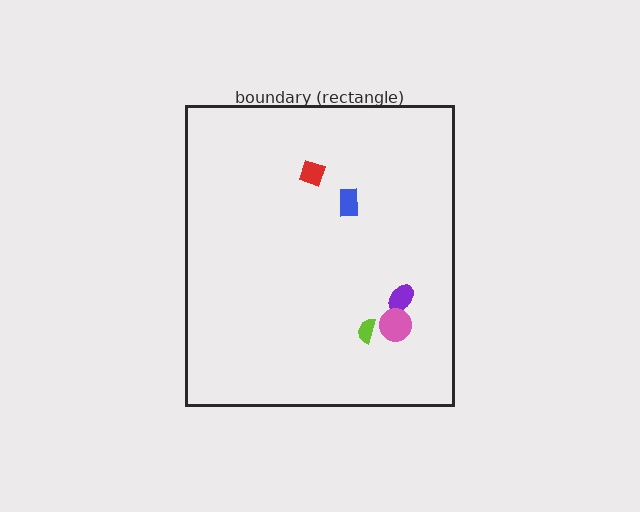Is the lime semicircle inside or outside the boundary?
Inside.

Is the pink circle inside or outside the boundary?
Inside.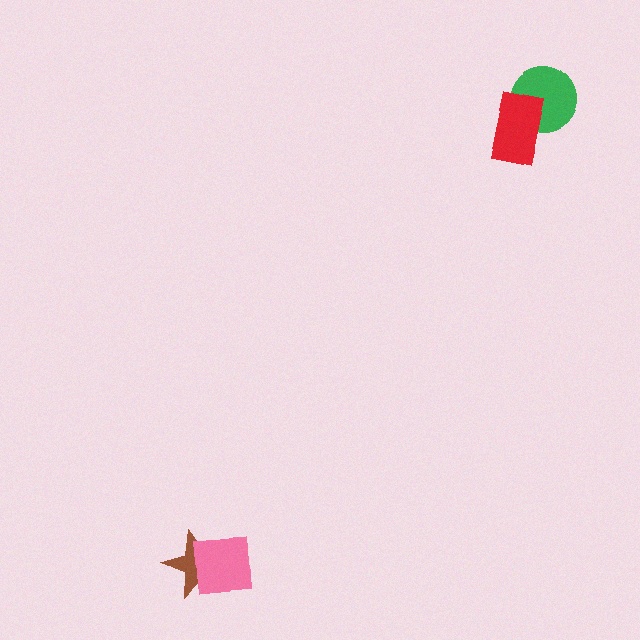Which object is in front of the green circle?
The red rectangle is in front of the green circle.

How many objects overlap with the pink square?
1 object overlaps with the pink square.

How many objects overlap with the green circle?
1 object overlaps with the green circle.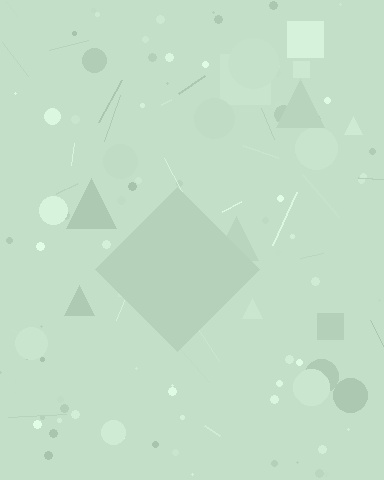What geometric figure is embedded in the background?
A diamond is embedded in the background.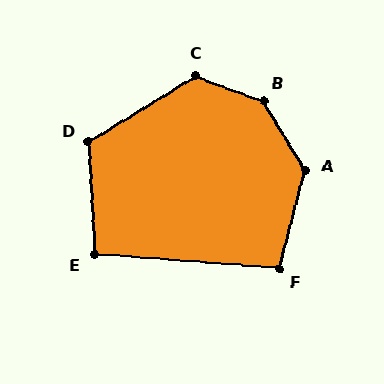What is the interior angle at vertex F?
Approximately 101 degrees (obtuse).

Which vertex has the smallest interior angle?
E, at approximately 98 degrees.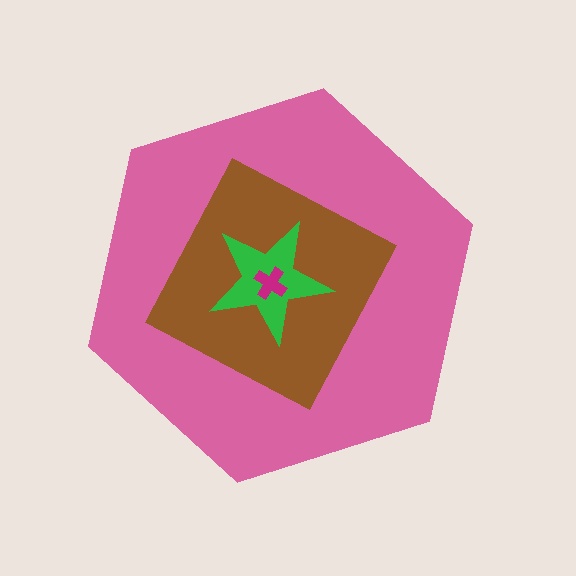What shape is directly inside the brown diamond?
The green star.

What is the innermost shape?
The magenta cross.